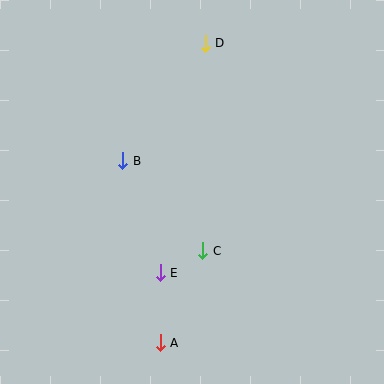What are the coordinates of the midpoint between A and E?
The midpoint between A and E is at (160, 308).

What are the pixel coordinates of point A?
Point A is at (160, 343).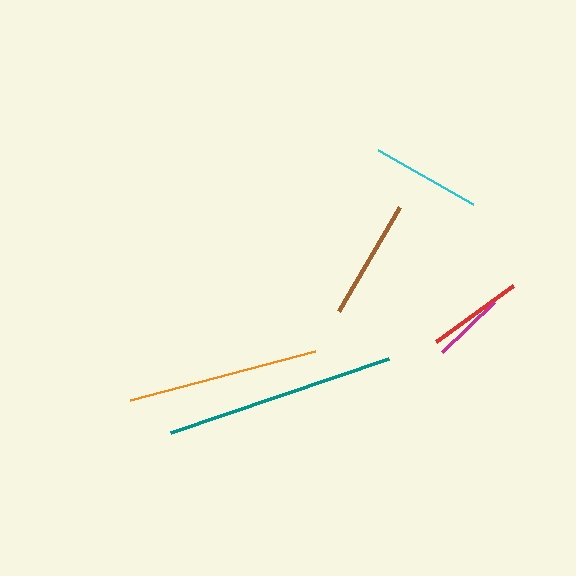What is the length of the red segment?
The red segment is approximately 95 pixels long.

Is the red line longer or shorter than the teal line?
The teal line is longer than the red line.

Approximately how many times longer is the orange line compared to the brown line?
The orange line is approximately 1.6 times the length of the brown line.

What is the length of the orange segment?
The orange segment is approximately 191 pixels long.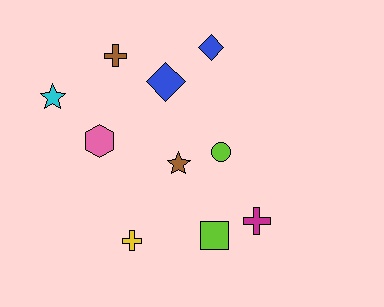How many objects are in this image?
There are 10 objects.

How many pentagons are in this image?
There are no pentagons.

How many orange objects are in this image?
There are no orange objects.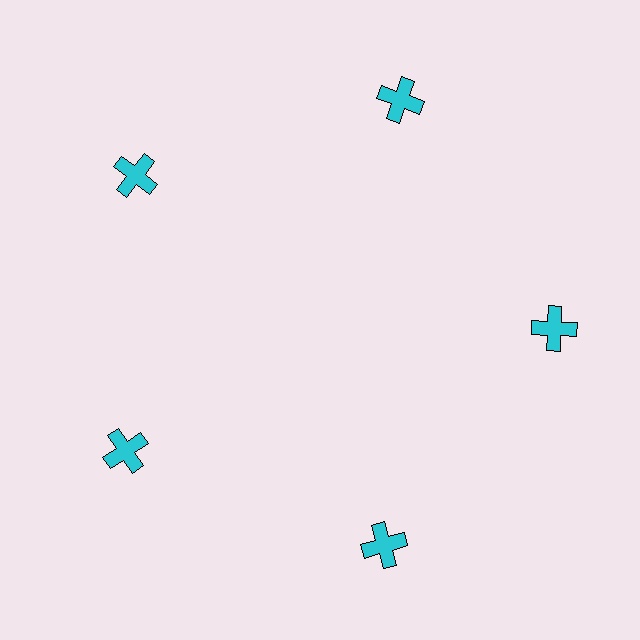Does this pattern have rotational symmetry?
Yes, this pattern has 5-fold rotational symmetry. It looks the same after rotating 72 degrees around the center.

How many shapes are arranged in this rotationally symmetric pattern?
There are 5 shapes, arranged in 5 groups of 1.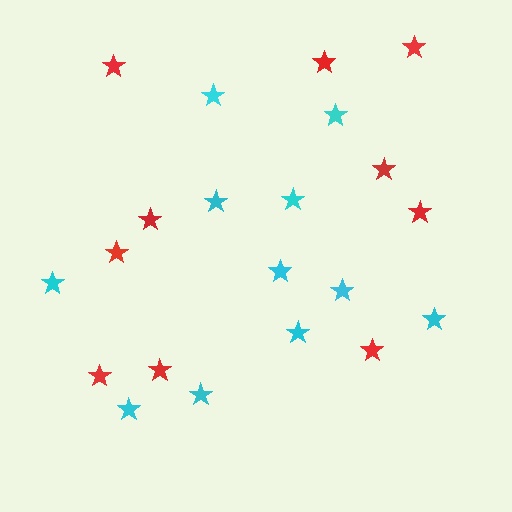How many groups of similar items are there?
There are 2 groups: one group of cyan stars (11) and one group of red stars (10).